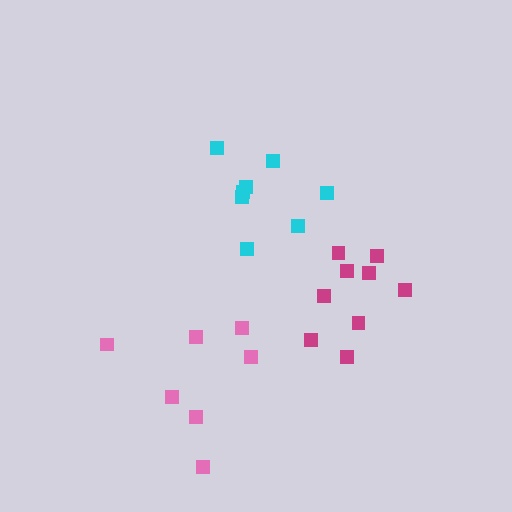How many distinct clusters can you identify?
There are 3 distinct clusters.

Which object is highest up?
The cyan cluster is topmost.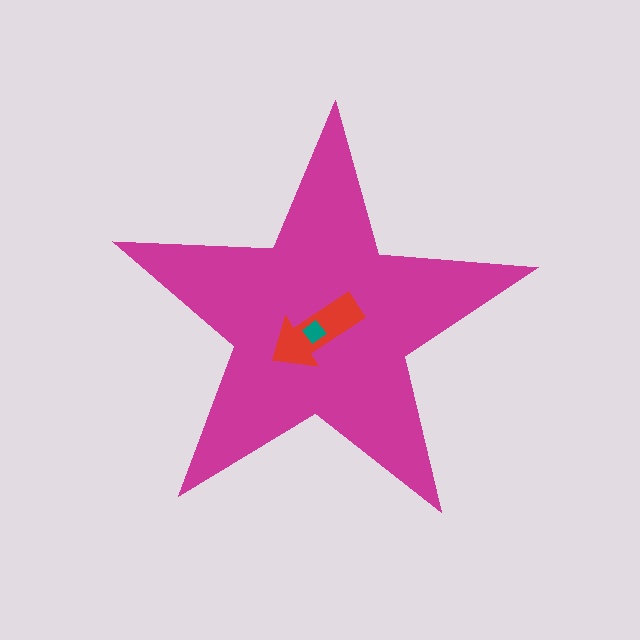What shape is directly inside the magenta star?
The red arrow.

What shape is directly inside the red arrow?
The teal diamond.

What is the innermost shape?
The teal diamond.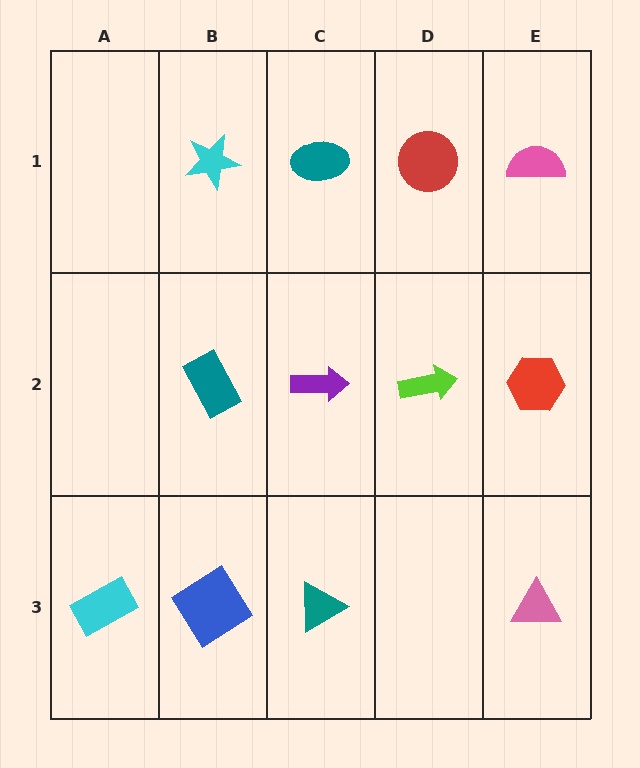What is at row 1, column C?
A teal ellipse.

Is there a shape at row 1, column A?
No, that cell is empty.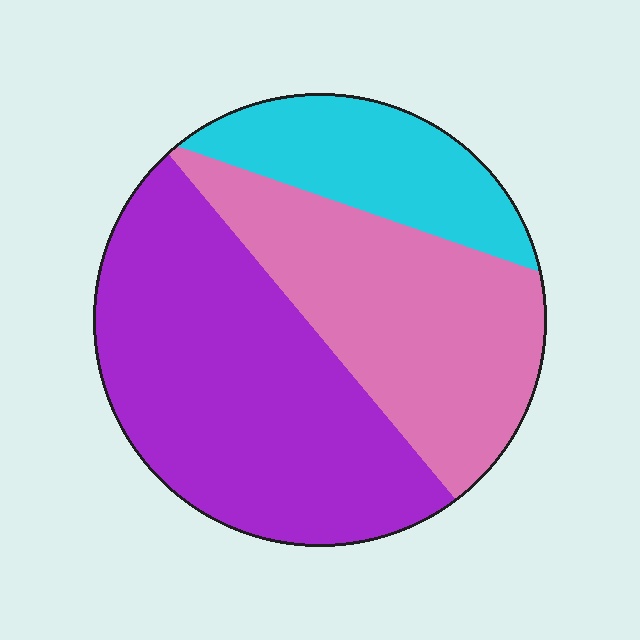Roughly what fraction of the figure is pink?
Pink covers about 35% of the figure.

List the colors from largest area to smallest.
From largest to smallest: purple, pink, cyan.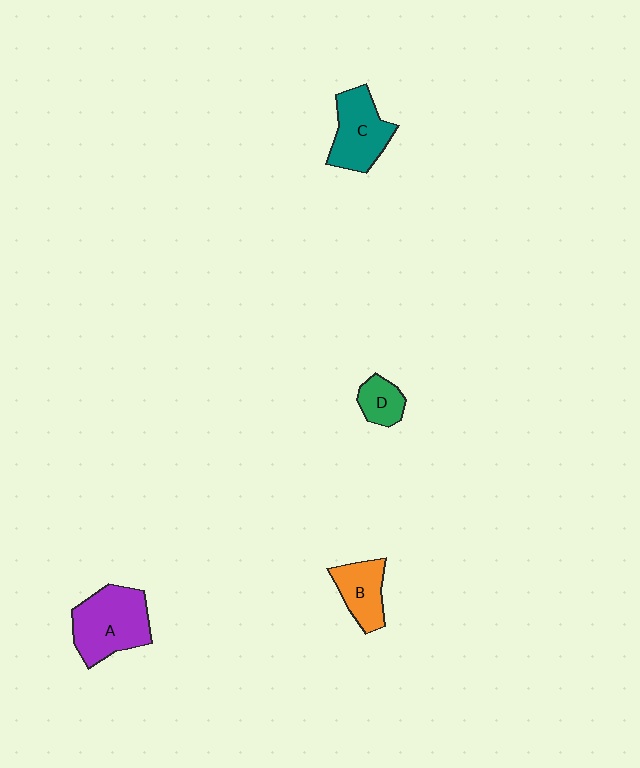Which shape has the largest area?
Shape A (purple).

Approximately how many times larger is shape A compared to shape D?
Approximately 2.5 times.